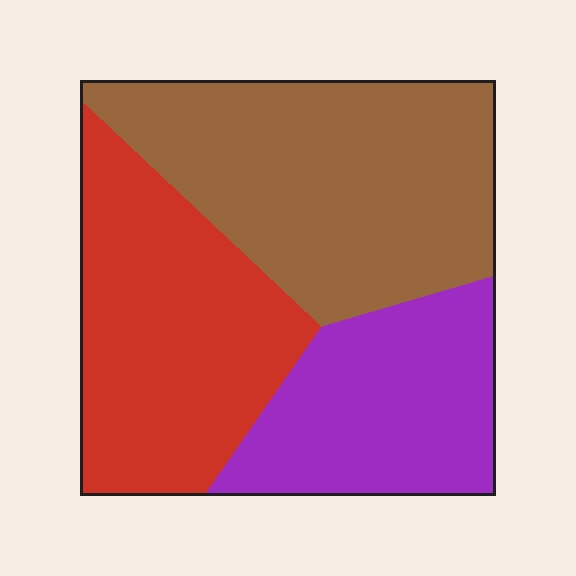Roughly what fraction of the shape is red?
Red covers roughly 35% of the shape.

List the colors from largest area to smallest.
From largest to smallest: brown, red, purple.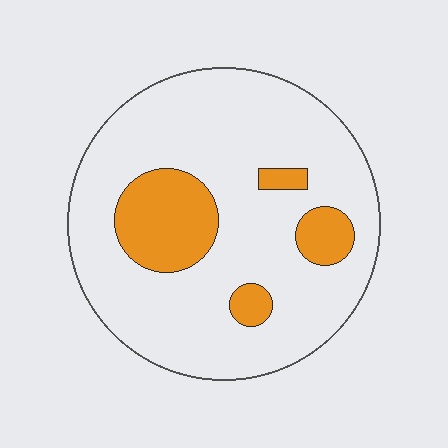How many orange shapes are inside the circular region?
4.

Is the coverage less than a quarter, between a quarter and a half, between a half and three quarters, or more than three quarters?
Less than a quarter.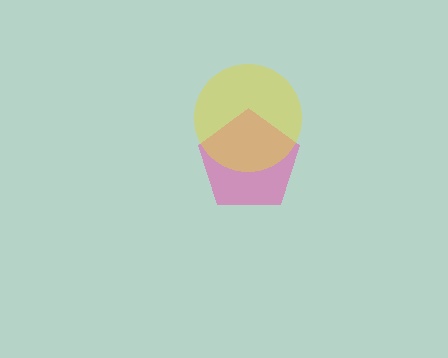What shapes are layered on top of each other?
The layered shapes are: a pink pentagon, a yellow circle.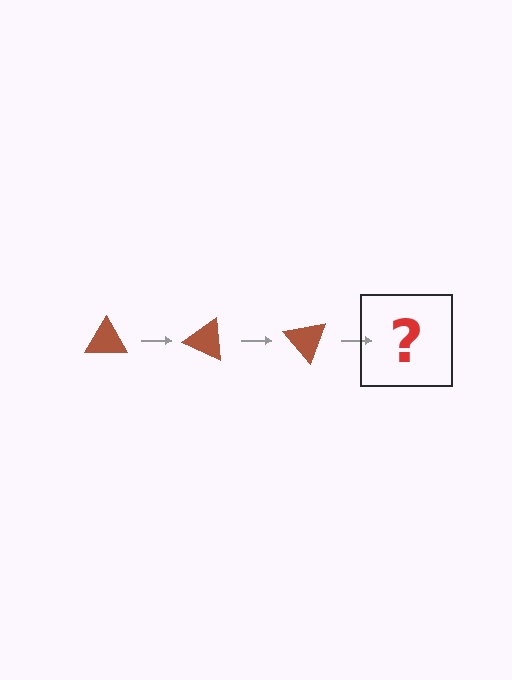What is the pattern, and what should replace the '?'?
The pattern is that the triangle rotates 25 degrees each step. The '?' should be a brown triangle rotated 75 degrees.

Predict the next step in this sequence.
The next step is a brown triangle rotated 75 degrees.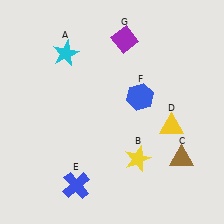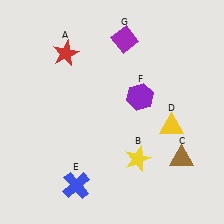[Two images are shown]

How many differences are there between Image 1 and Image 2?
There are 2 differences between the two images.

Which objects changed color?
A changed from cyan to red. F changed from blue to purple.